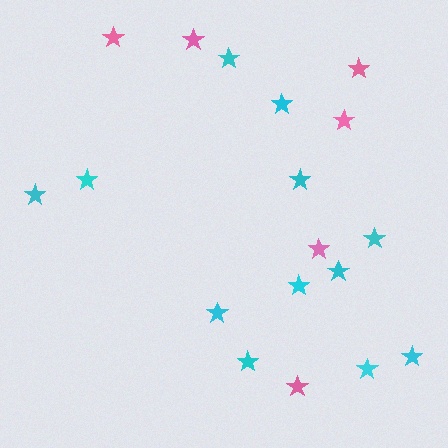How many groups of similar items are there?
There are 2 groups: one group of cyan stars (12) and one group of pink stars (6).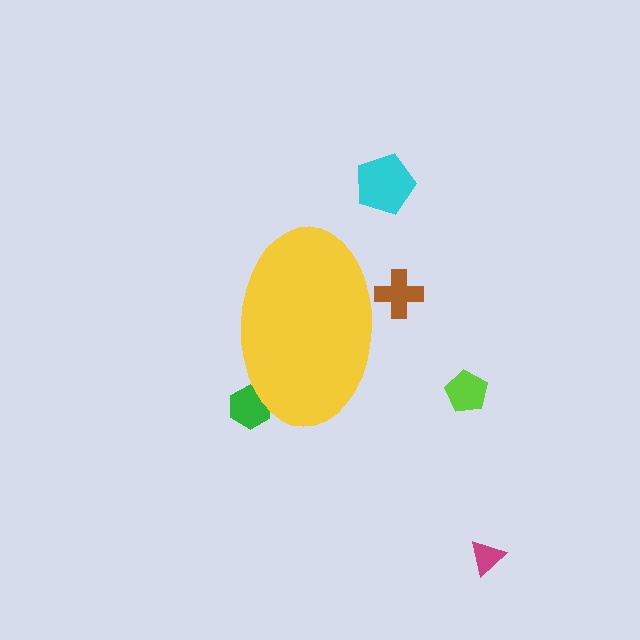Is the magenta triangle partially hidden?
No, the magenta triangle is fully visible.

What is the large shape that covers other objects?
A yellow ellipse.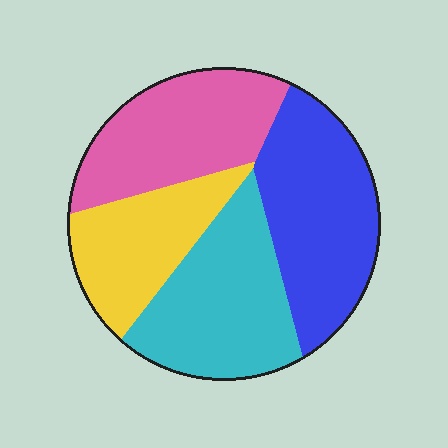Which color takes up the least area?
Yellow, at roughly 20%.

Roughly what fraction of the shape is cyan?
Cyan takes up about one quarter (1/4) of the shape.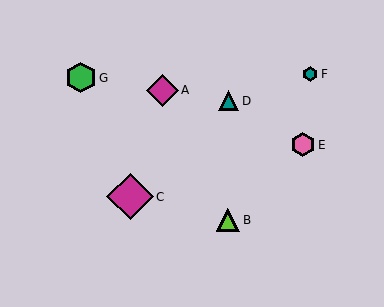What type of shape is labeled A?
Shape A is a magenta diamond.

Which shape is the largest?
The magenta diamond (labeled C) is the largest.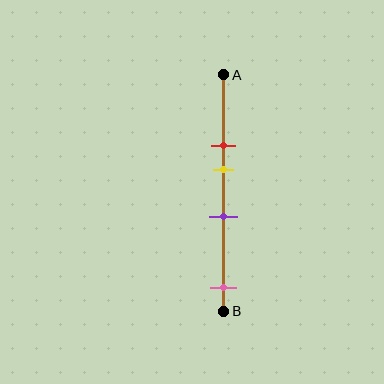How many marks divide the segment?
There are 4 marks dividing the segment.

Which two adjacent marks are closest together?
The red and yellow marks are the closest adjacent pair.